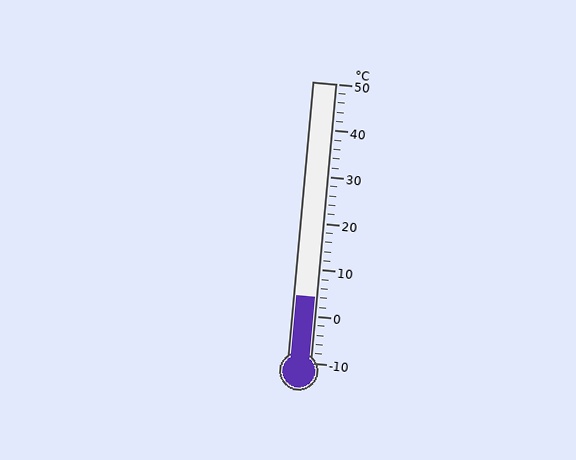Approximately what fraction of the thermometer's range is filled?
The thermometer is filled to approximately 25% of its range.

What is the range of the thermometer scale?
The thermometer scale ranges from -10°C to 50°C.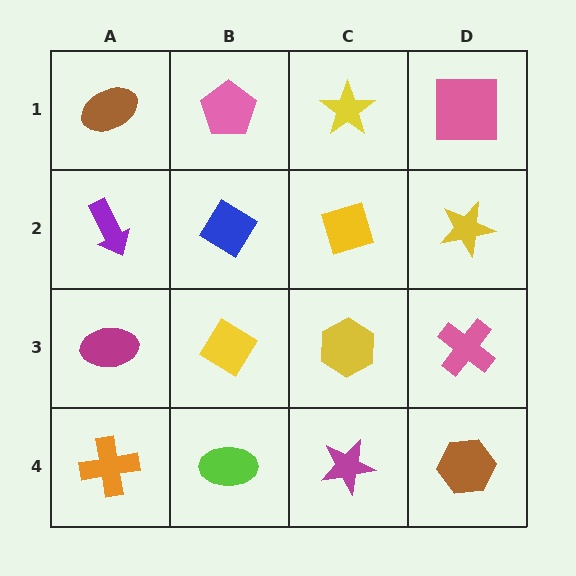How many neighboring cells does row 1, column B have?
3.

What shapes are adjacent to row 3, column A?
A purple arrow (row 2, column A), an orange cross (row 4, column A), a yellow diamond (row 3, column B).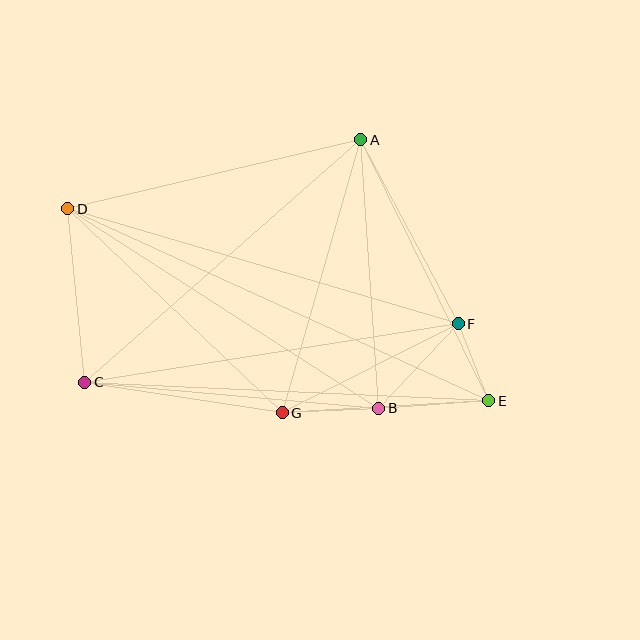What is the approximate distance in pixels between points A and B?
The distance between A and B is approximately 269 pixels.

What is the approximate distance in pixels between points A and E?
The distance between A and E is approximately 291 pixels.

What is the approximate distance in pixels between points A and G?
The distance between A and G is approximately 284 pixels.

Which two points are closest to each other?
Points E and F are closest to each other.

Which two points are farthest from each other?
Points D and E are farthest from each other.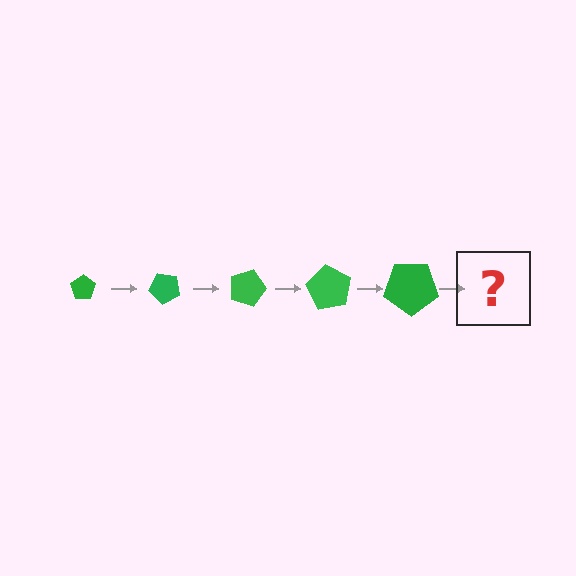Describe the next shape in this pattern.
It should be a pentagon, larger than the previous one and rotated 225 degrees from the start.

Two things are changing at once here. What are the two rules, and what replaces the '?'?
The two rules are that the pentagon grows larger each step and it rotates 45 degrees each step. The '?' should be a pentagon, larger than the previous one and rotated 225 degrees from the start.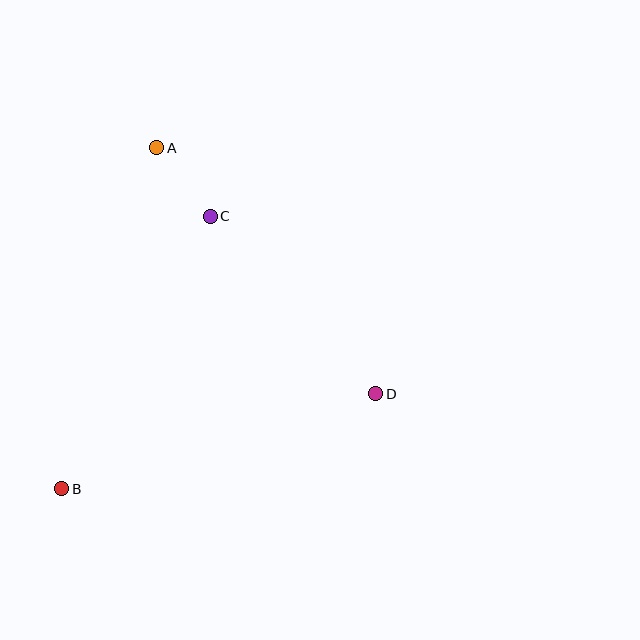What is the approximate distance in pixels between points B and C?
The distance between B and C is approximately 310 pixels.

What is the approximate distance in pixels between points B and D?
The distance between B and D is approximately 328 pixels.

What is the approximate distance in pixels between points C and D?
The distance between C and D is approximately 243 pixels.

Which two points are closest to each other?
Points A and C are closest to each other.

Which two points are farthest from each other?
Points A and B are farthest from each other.